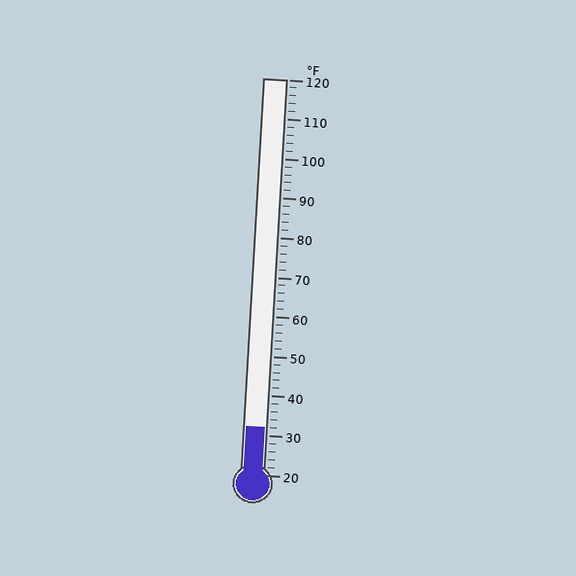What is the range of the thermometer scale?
The thermometer scale ranges from 20°F to 120°F.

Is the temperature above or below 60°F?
The temperature is below 60°F.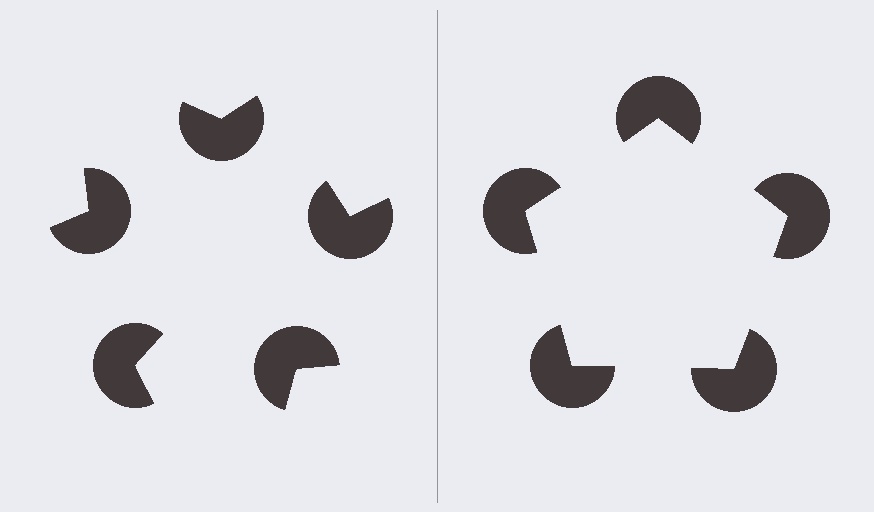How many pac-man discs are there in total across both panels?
10 — 5 on each side.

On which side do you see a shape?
An illusory pentagon appears on the right side. On the left side the wedge cuts are rotated, so no coherent shape forms.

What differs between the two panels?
The pac-man discs are positioned identically on both sides; only the wedge orientations differ. On the right they align to a pentagon; on the left they are misaligned.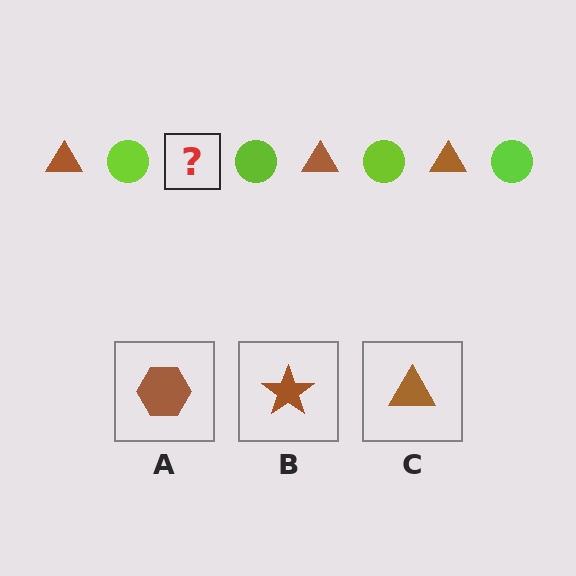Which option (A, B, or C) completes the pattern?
C.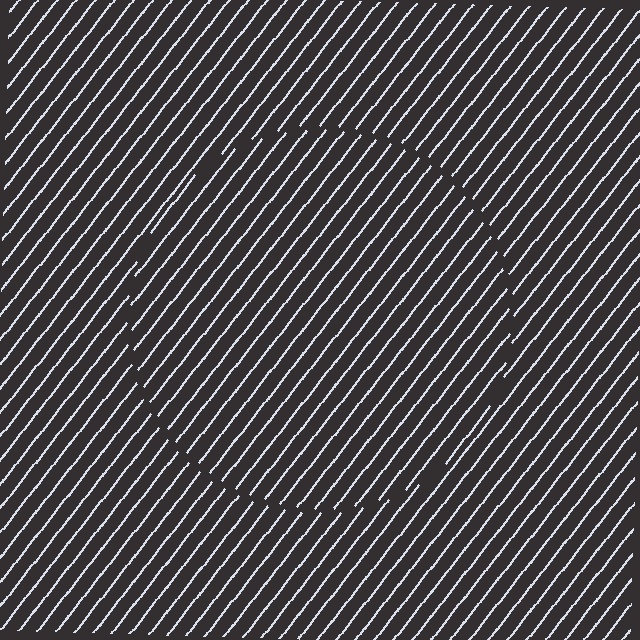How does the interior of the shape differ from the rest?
The interior of the shape contains the same grating, shifted by half a period — the contour is defined by the phase discontinuity where line-ends from the inner and outer gratings abut.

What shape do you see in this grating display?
An illusory circle. The interior of the shape contains the same grating, shifted by half a period — the contour is defined by the phase discontinuity where line-ends from the inner and outer gratings abut.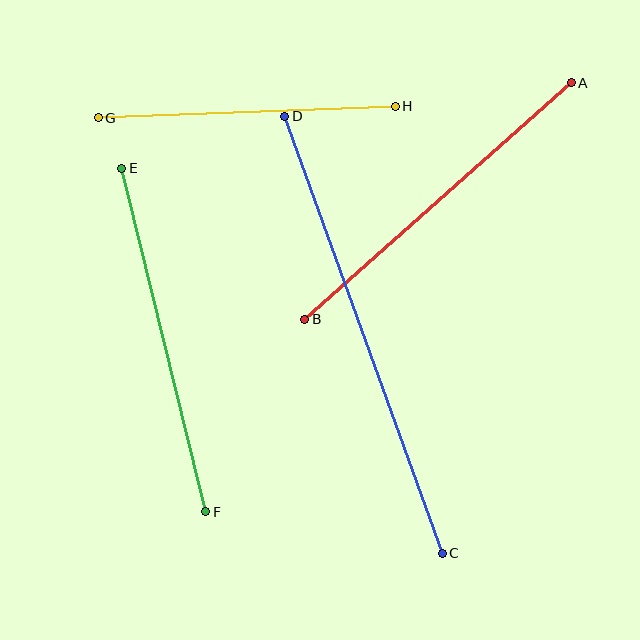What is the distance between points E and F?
The distance is approximately 353 pixels.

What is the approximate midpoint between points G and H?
The midpoint is at approximately (247, 112) pixels.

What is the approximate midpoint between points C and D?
The midpoint is at approximately (363, 335) pixels.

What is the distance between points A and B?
The distance is approximately 356 pixels.